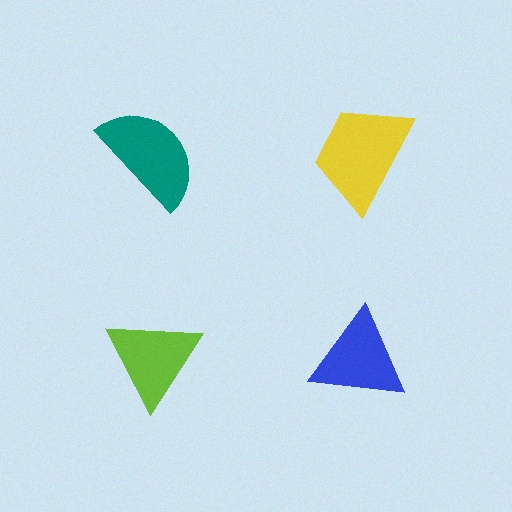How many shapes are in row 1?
2 shapes.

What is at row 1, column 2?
A yellow trapezoid.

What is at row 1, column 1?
A teal semicircle.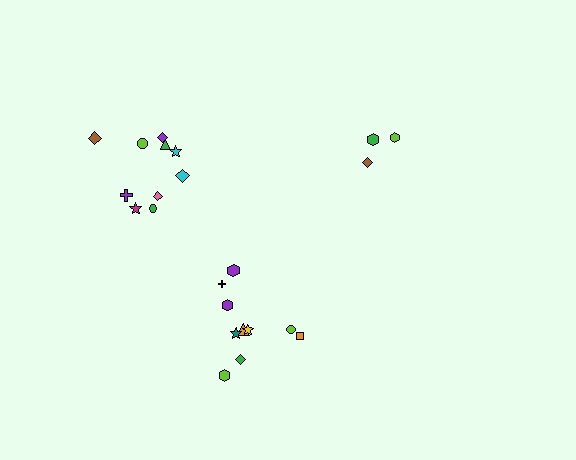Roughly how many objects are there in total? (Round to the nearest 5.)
Roughly 25 objects in total.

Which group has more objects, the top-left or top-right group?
The top-left group.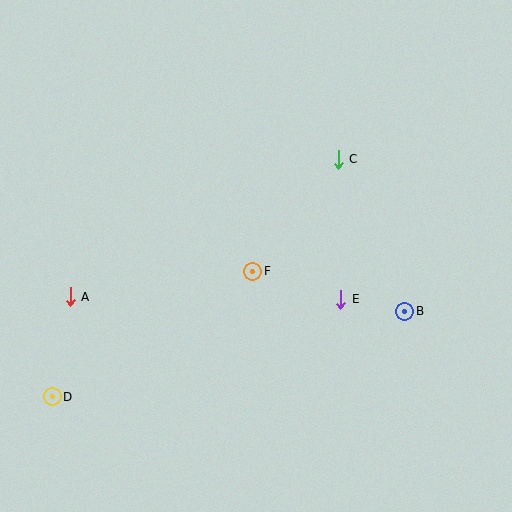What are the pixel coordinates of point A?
Point A is at (70, 297).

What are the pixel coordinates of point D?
Point D is at (52, 397).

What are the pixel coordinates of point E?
Point E is at (341, 299).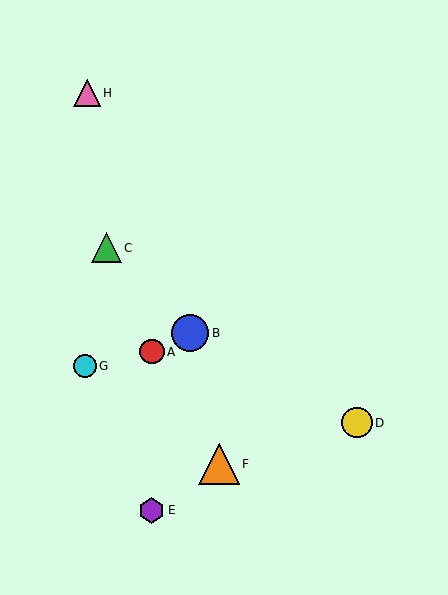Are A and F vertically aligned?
No, A is at x≈152 and F is at x≈219.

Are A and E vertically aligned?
Yes, both are at x≈152.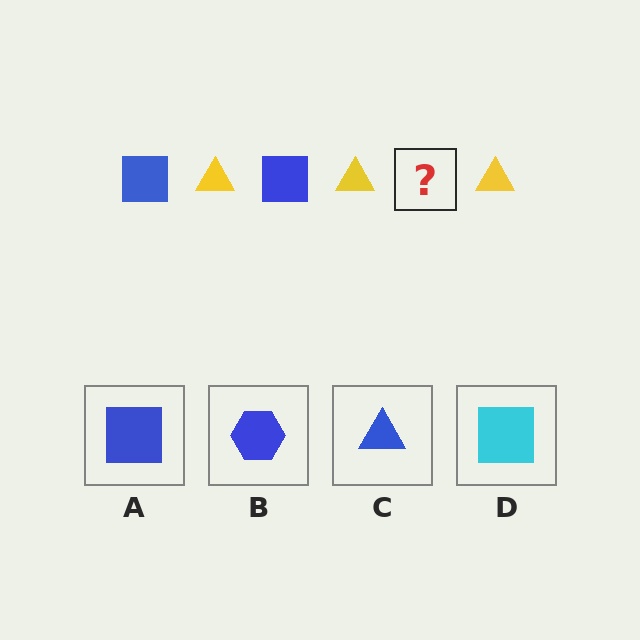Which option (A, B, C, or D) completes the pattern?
A.